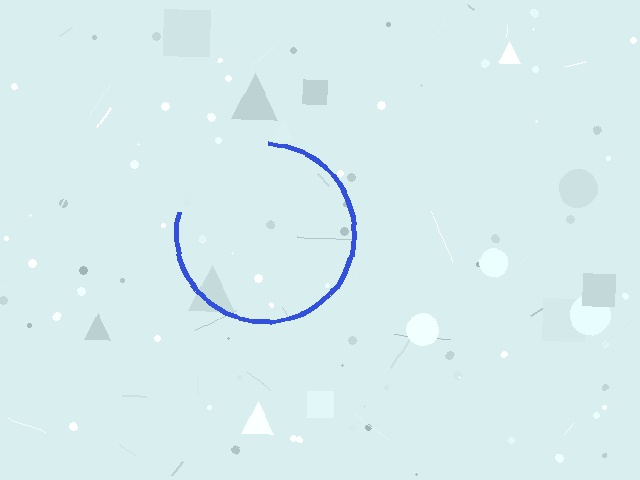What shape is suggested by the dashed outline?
The dashed outline suggests a circle.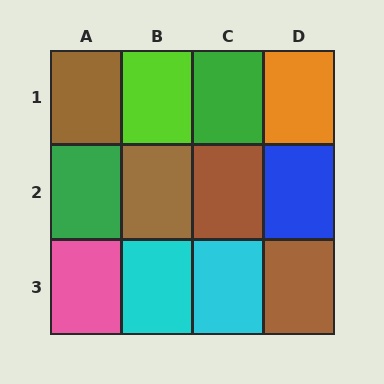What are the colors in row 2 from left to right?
Green, brown, brown, blue.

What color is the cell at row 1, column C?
Green.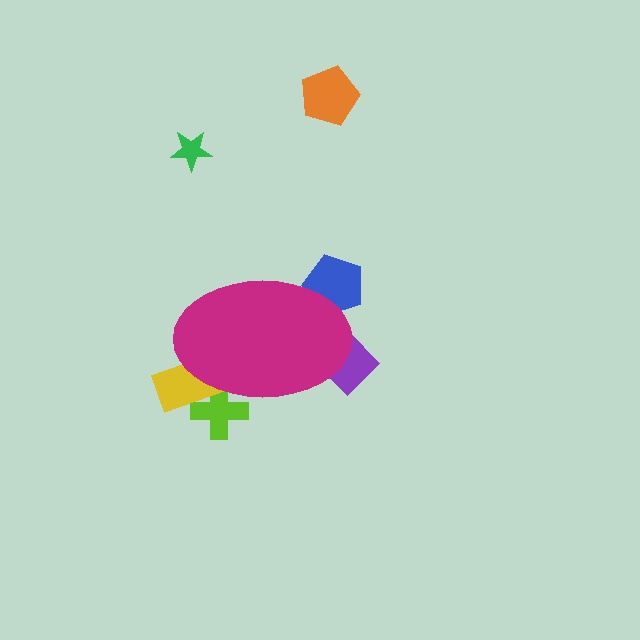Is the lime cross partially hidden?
Yes, the lime cross is partially hidden behind the magenta ellipse.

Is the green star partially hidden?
No, the green star is fully visible.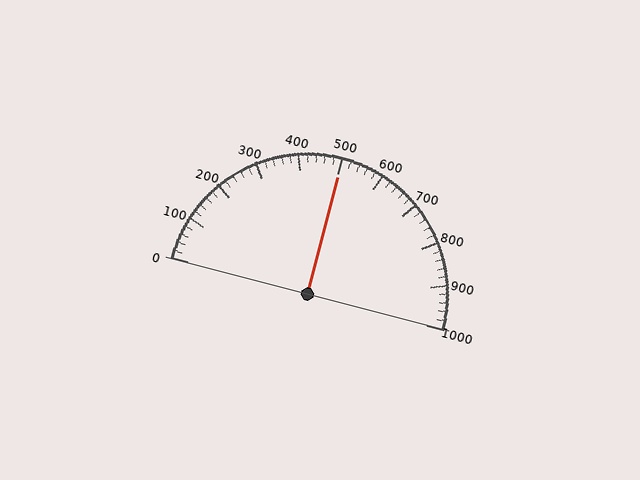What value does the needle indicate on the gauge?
The needle indicates approximately 500.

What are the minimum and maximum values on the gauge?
The gauge ranges from 0 to 1000.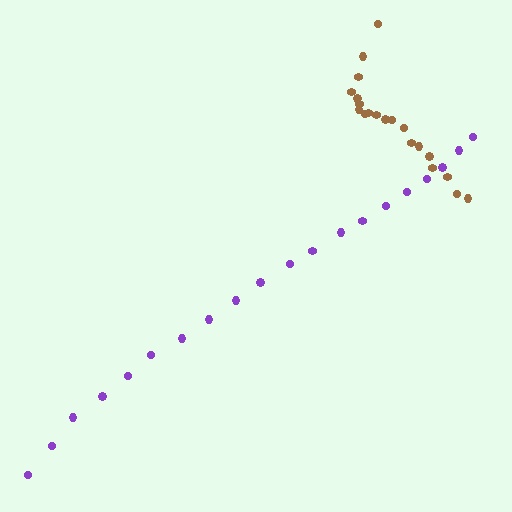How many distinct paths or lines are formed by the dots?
There are 2 distinct paths.